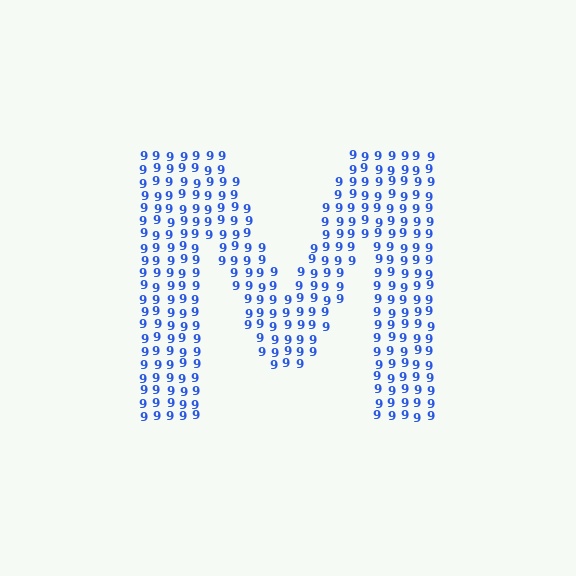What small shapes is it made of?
It is made of small digit 9's.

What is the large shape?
The large shape is the letter M.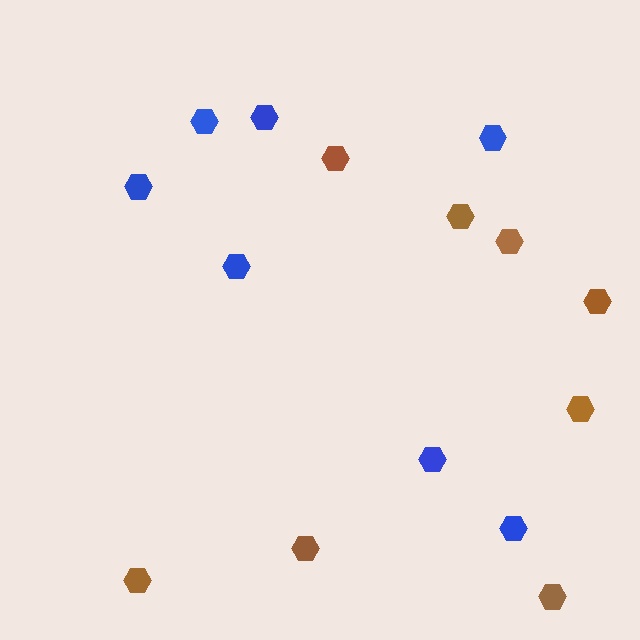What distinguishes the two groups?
There are 2 groups: one group of brown hexagons (8) and one group of blue hexagons (7).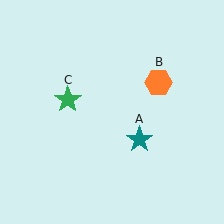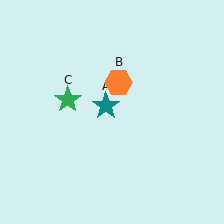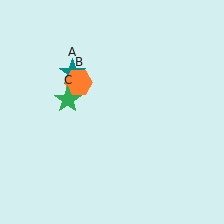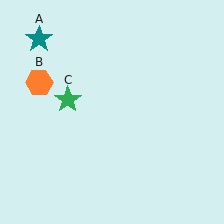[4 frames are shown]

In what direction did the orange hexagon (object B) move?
The orange hexagon (object B) moved left.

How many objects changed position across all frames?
2 objects changed position: teal star (object A), orange hexagon (object B).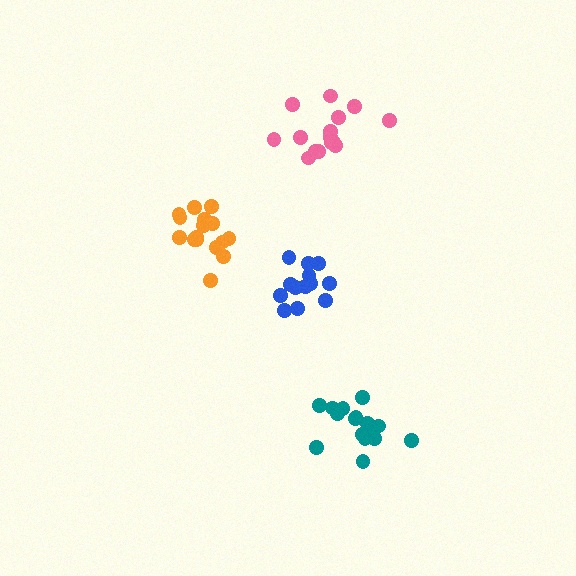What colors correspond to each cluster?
The clusters are colored: blue, pink, orange, teal.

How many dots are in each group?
Group 1: 13 dots, Group 2: 16 dots, Group 3: 16 dots, Group 4: 16 dots (61 total).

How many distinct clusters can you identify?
There are 4 distinct clusters.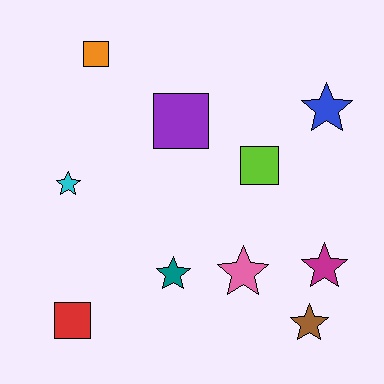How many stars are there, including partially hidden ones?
There are 6 stars.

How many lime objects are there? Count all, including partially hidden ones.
There is 1 lime object.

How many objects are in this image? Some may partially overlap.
There are 10 objects.